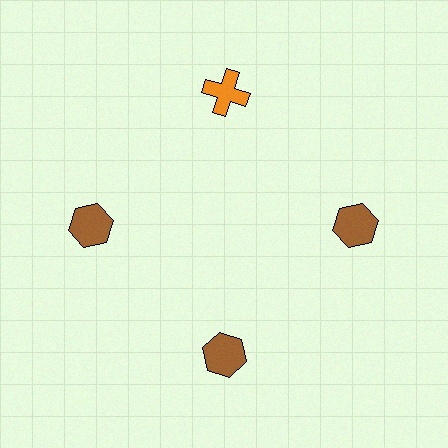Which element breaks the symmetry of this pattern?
The orange cross at roughly the 12 o'clock position breaks the symmetry. All other shapes are brown hexagons.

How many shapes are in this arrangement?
There are 4 shapes arranged in a ring pattern.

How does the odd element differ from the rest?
It differs in both color (orange instead of brown) and shape (cross instead of hexagon).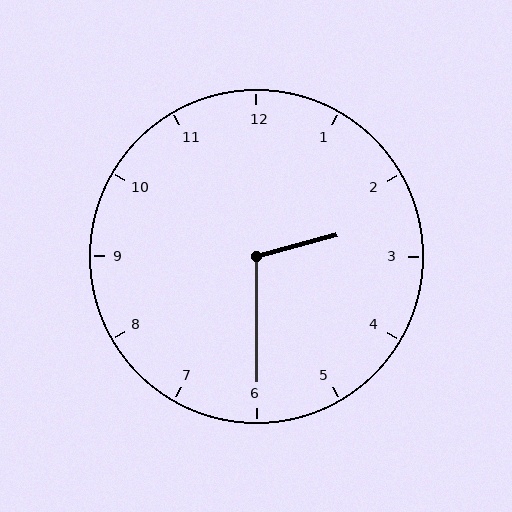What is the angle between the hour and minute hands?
Approximately 105 degrees.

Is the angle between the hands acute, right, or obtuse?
It is obtuse.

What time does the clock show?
2:30.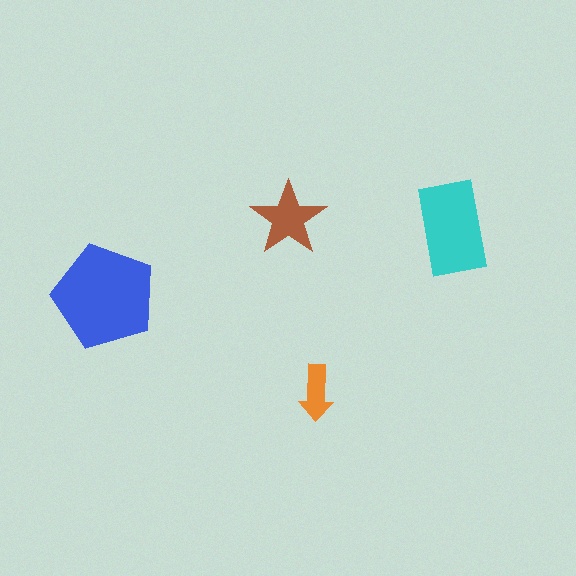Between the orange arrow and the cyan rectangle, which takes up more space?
The cyan rectangle.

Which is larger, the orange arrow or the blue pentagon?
The blue pentagon.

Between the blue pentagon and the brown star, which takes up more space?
The blue pentagon.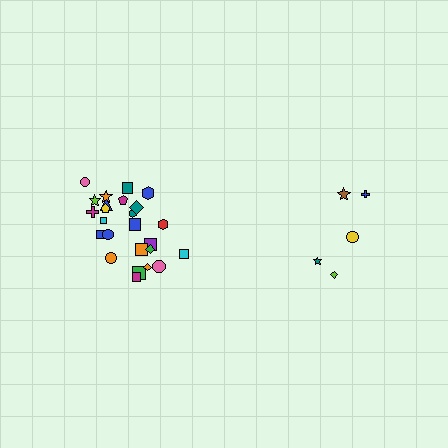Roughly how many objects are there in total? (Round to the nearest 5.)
Roughly 30 objects in total.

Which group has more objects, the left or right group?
The left group.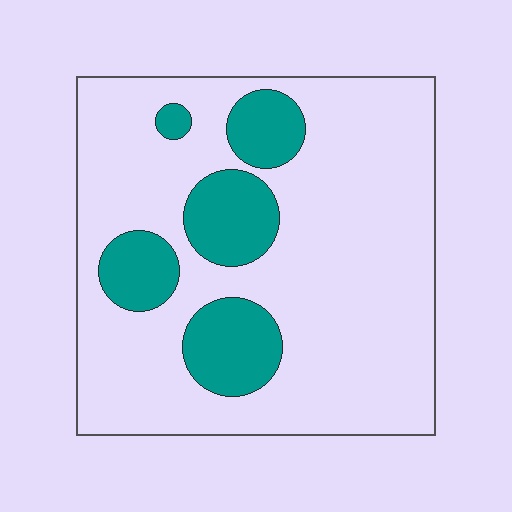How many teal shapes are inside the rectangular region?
5.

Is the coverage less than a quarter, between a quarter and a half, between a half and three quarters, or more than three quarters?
Less than a quarter.